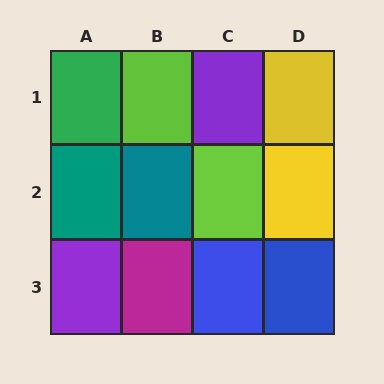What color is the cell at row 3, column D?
Blue.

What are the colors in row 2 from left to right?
Teal, teal, lime, yellow.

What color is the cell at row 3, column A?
Purple.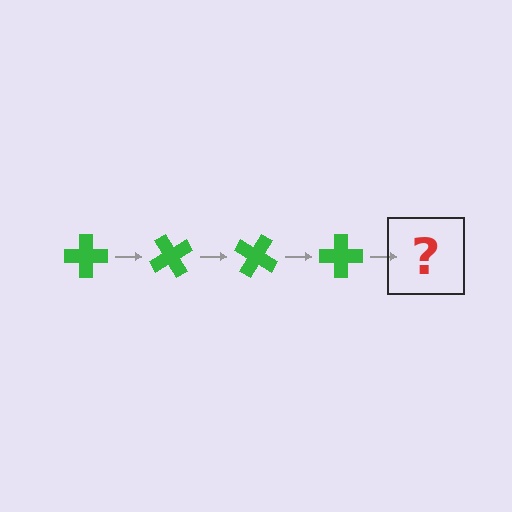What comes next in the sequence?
The next element should be a green cross rotated 240 degrees.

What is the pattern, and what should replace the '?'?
The pattern is that the cross rotates 60 degrees each step. The '?' should be a green cross rotated 240 degrees.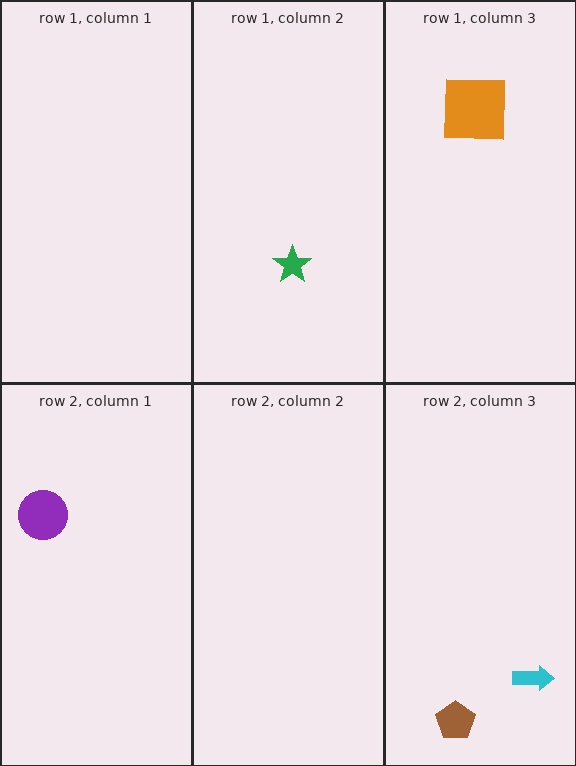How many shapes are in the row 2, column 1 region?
1.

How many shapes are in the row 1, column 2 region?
1.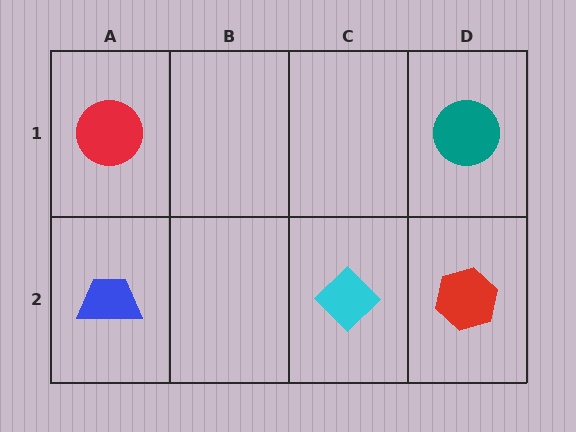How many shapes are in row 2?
3 shapes.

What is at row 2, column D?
A red hexagon.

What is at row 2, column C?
A cyan diamond.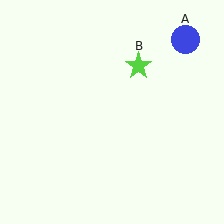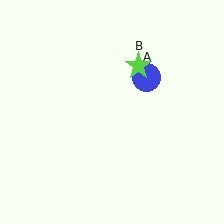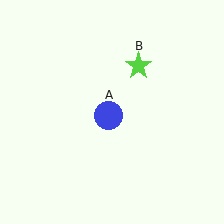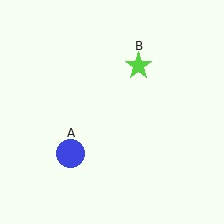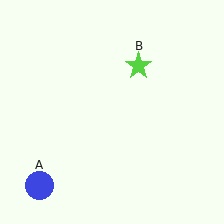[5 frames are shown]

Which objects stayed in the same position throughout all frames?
Lime star (object B) remained stationary.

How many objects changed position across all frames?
1 object changed position: blue circle (object A).